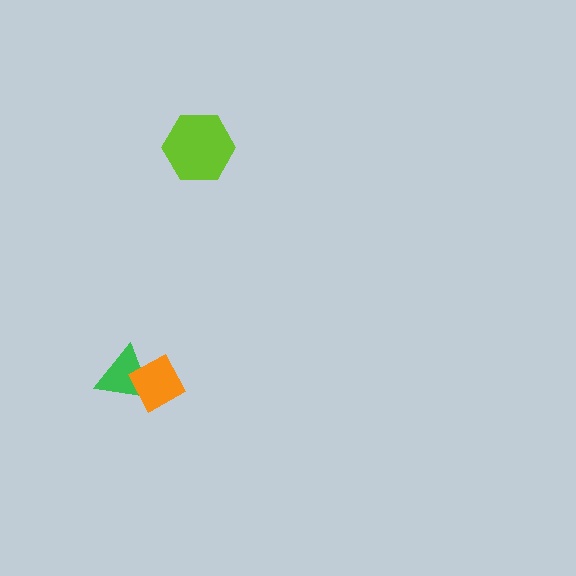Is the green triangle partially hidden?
Yes, it is partially covered by another shape.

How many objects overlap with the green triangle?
1 object overlaps with the green triangle.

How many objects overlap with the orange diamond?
1 object overlaps with the orange diamond.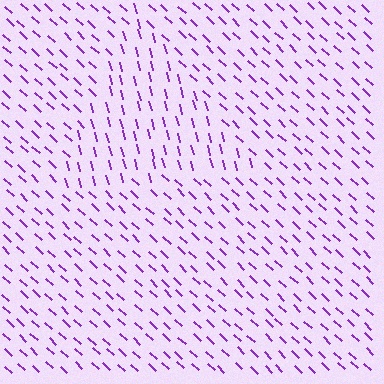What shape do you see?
I see a triangle.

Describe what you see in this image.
The image is filled with small purple line segments. A triangle region in the image has lines oriented differently from the surrounding lines, creating a visible texture boundary.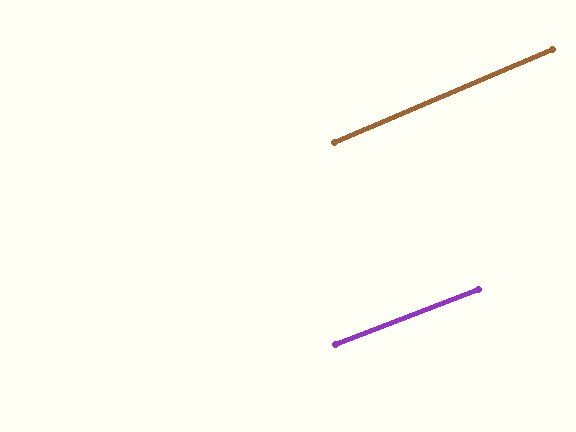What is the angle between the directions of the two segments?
Approximately 2 degrees.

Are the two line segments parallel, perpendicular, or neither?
Parallel — their directions differ by only 1.9°.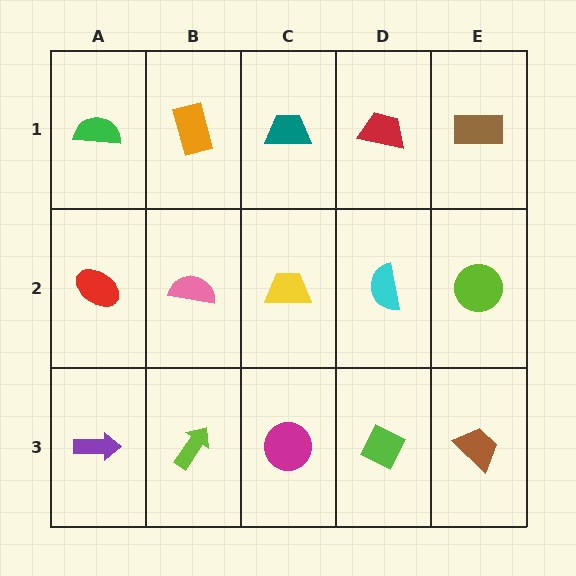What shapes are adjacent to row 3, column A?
A red ellipse (row 2, column A), a lime arrow (row 3, column B).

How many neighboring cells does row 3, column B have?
3.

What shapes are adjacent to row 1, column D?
A cyan semicircle (row 2, column D), a teal trapezoid (row 1, column C), a brown rectangle (row 1, column E).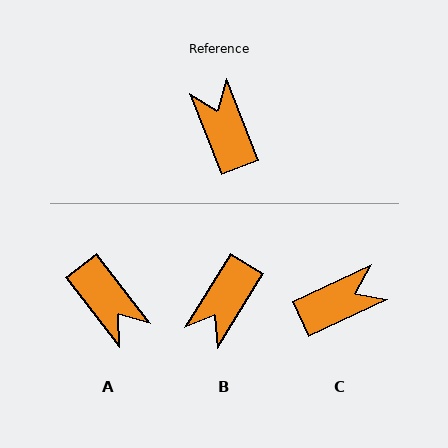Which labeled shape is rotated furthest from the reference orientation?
A, about 164 degrees away.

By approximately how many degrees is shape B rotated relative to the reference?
Approximately 127 degrees counter-clockwise.